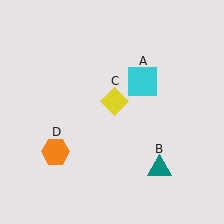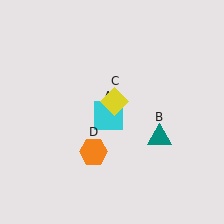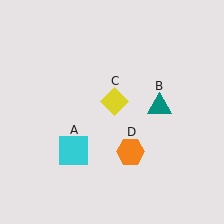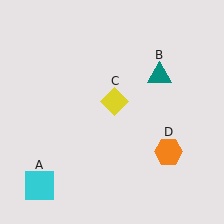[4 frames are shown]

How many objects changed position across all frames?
3 objects changed position: cyan square (object A), teal triangle (object B), orange hexagon (object D).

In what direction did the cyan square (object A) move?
The cyan square (object A) moved down and to the left.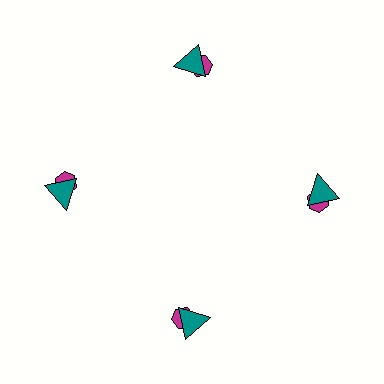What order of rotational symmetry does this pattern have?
This pattern has 4-fold rotational symmetry.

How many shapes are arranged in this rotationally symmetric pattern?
There are 8 shapes, arranged in 4 groups of 2.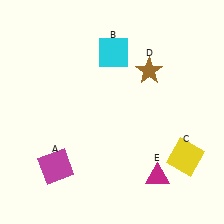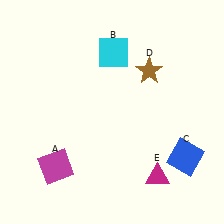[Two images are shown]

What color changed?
The square (C) changed from yellow in Image 1 to blue in Image 2.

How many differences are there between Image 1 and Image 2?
There is 1 difference between the two images.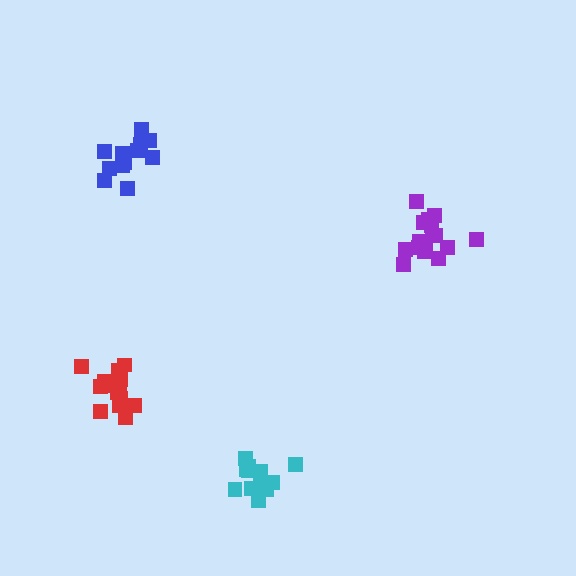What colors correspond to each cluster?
The clusters are colored: cyan, purple, blue, red.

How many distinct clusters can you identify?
There are 4 distinct clusters.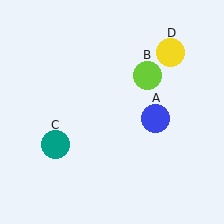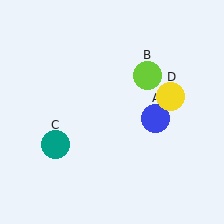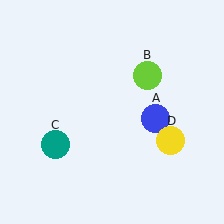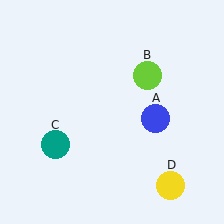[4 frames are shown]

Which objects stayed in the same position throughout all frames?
Blue circle (object A) and lime circle (object B) and teal circle (object C) remained stationary.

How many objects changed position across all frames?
1 object changed position: yellow circle (object D).